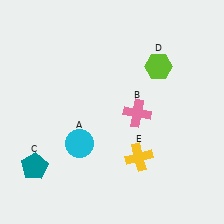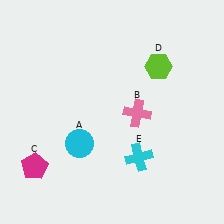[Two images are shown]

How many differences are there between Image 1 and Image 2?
There are 2 differences between the two images.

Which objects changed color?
C changed from teal to magenta. E changed from yellow to cyan.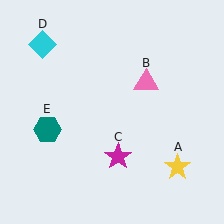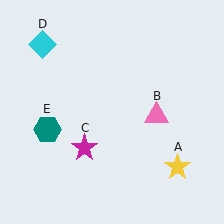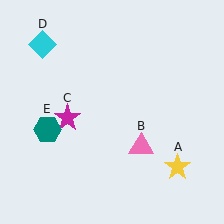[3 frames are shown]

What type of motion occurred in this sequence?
The pink triangle (object B), magenta star (object C) rotated clockwise around the center of the scene.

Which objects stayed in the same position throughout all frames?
Yellow star (object A) and cyan diamond (object D) and teal hexagon (object E) remained stationary.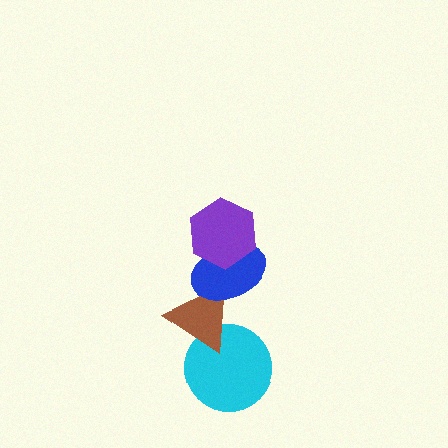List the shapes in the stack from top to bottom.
From top to bottom: the purple hexagon, the blue ellipse, the brown triangle, the cyan circle.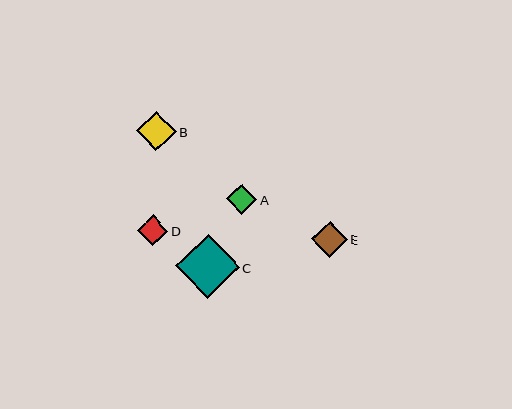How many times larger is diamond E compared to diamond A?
Diamond E is approximately 1.2 times the size of diamond A.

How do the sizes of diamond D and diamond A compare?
Diamond D and diamond A are approximately the same size.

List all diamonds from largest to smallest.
From largest to smallest: C, B, E, D, A.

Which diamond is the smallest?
Diamond A is the smallest with a size of approximately 30 pixels.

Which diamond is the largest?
Diamond C is the largest with a size of approximately 64 pixels.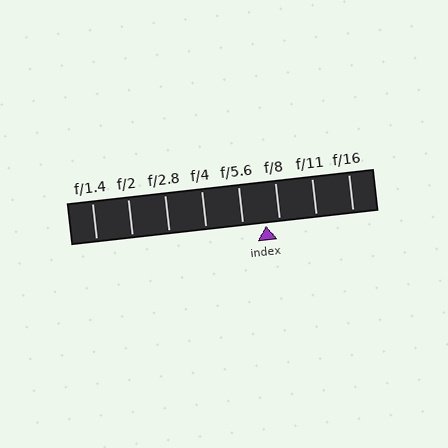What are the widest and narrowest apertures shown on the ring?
The widest aperture shown is f/1.4 and the narrowest is f/16.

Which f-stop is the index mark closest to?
The index mark is closest to f/8.